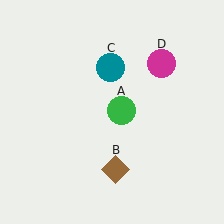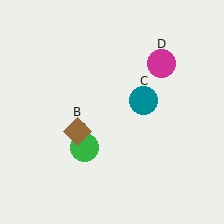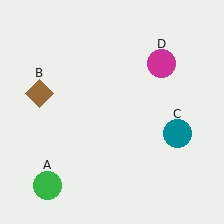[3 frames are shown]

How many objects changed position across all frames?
3 objects changed position: green circle (object A), brown diamond (object B), teal circle (object C).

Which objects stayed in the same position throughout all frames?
Magenta circle (object D) remained stationary.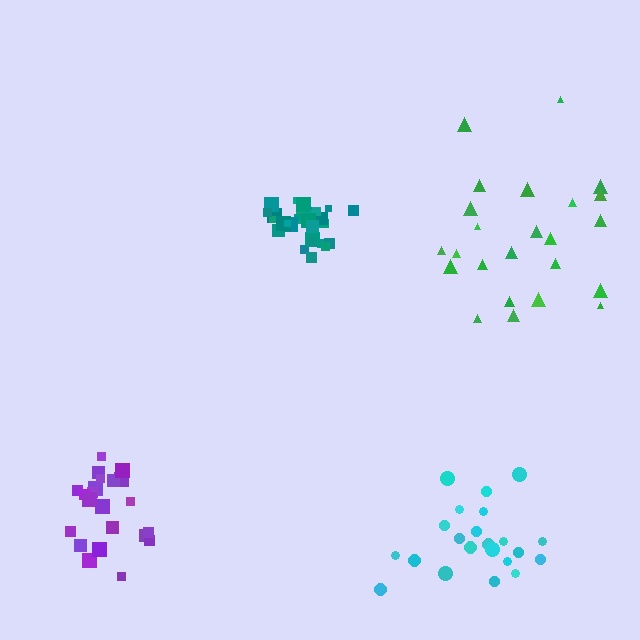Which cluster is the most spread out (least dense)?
Green.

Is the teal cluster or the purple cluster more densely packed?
Teal.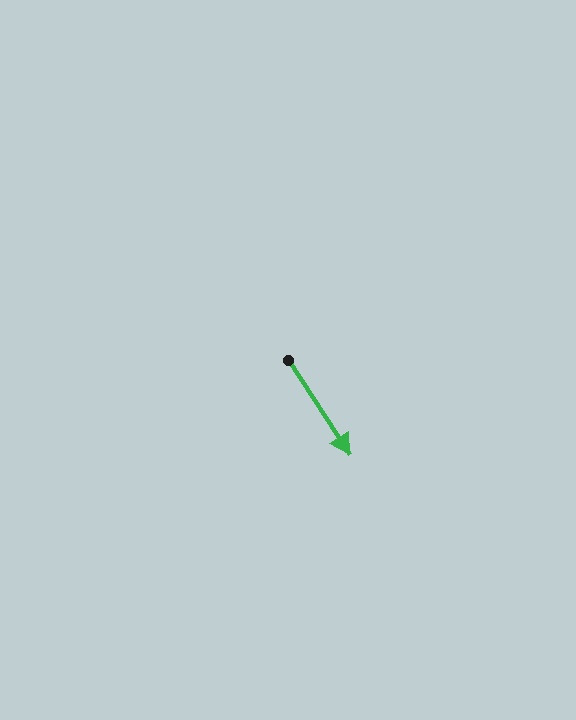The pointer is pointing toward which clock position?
Roughly 5 o'clock.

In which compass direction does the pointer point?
Southeast.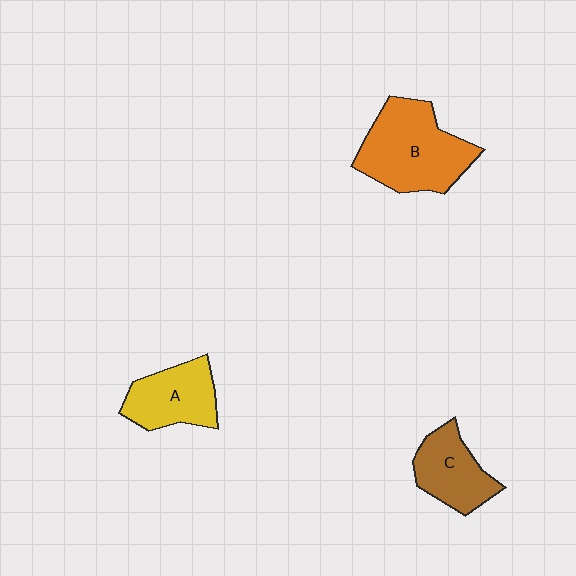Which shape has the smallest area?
Shape C (brown).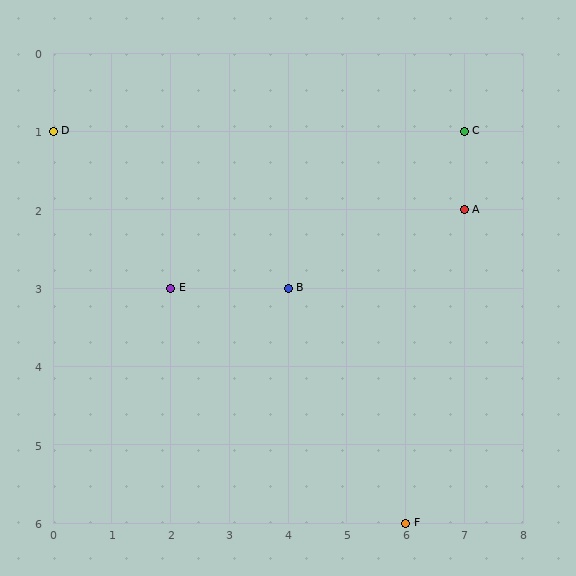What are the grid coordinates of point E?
Point E is at grid coordinates (2, 3).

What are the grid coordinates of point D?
Point D is at grid coordinates (0, 1).